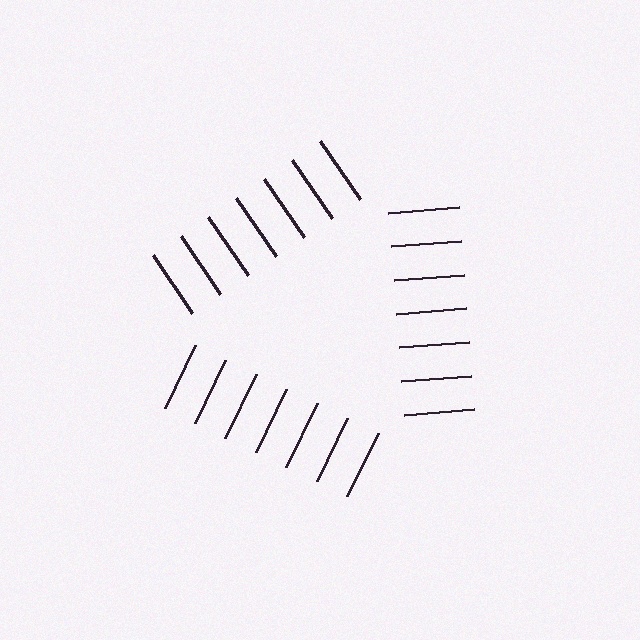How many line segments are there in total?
21 — 7 along each of the 3 edges.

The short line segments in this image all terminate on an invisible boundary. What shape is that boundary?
An illusory triangle — the line segments terminate on its edges but no continuous stroke is drawn.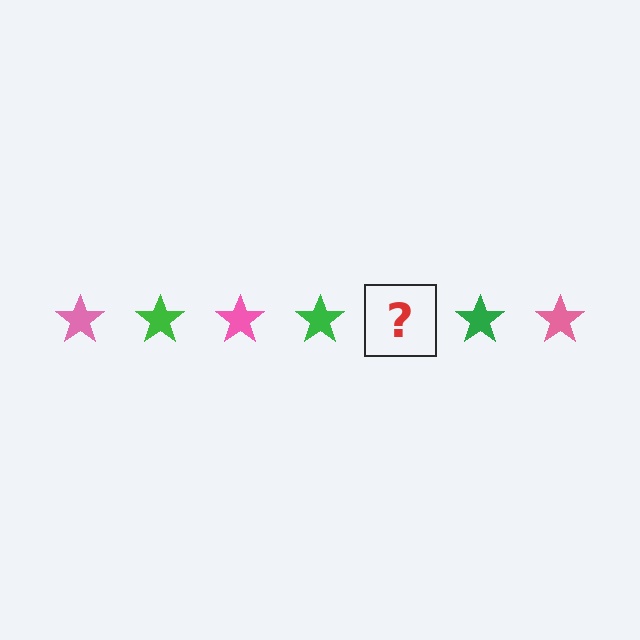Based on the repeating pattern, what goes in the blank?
The blank should be a pink star.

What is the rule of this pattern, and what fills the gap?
The rule is that the pattern cycles through pink, green stars. The gap should be filled with a pink star.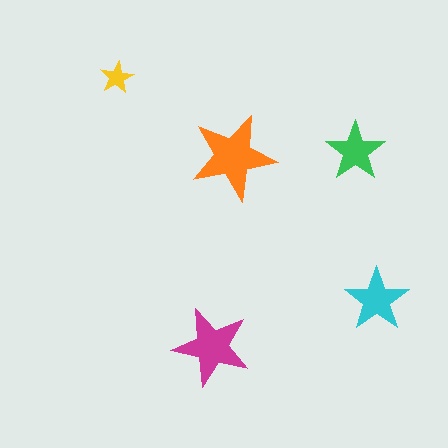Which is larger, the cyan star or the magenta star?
The magenta one.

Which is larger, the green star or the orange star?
The orange one.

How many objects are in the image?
There are 5 objects in the image.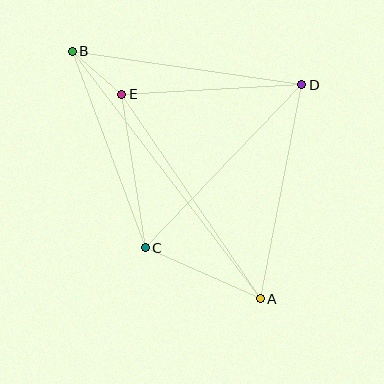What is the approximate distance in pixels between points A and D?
The distance between A and D is approximately 218 pixels.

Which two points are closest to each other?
Points B and E are closest to each other.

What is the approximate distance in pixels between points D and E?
The distance between D and E is approximately 180 pixels.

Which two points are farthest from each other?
Points A and B are farthest from each other.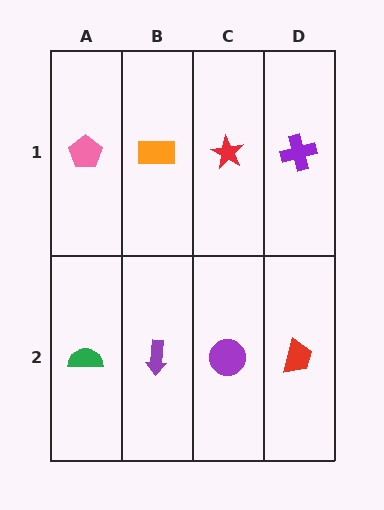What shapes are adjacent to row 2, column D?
A purple cross (row 1, column D), a purple circle (row 2, column C).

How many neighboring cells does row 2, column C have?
3.